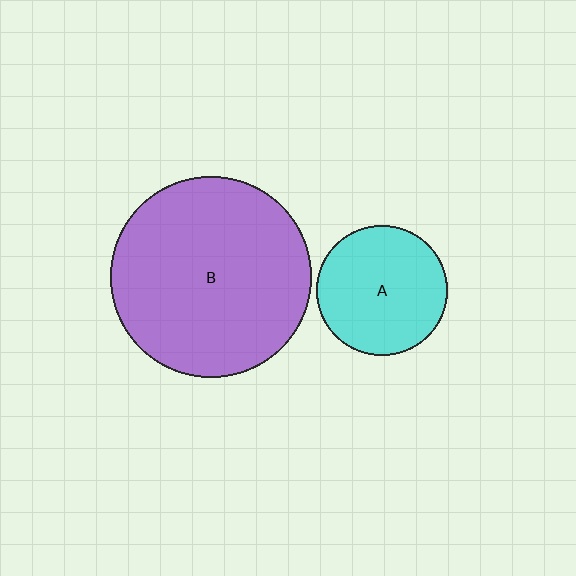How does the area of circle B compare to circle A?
Approximately 2.4 times.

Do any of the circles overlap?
No, none of the circles overlap.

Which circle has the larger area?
Circle B (purple).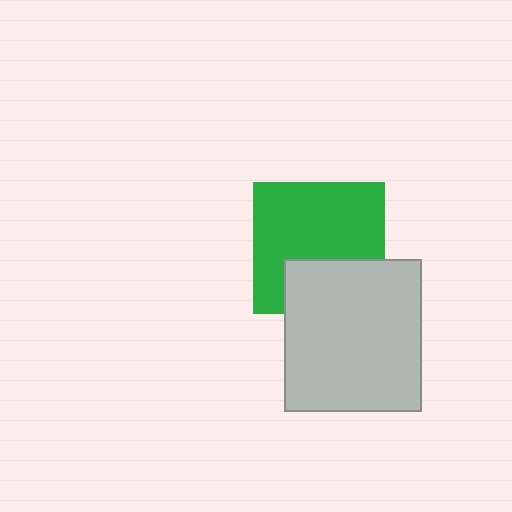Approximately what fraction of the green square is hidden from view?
Roughly 32% of the green square is hidden behind the light gray rectangle.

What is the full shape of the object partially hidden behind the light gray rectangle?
The partially hidden object is a green square.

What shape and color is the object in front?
The object in front is a light gray rectangle.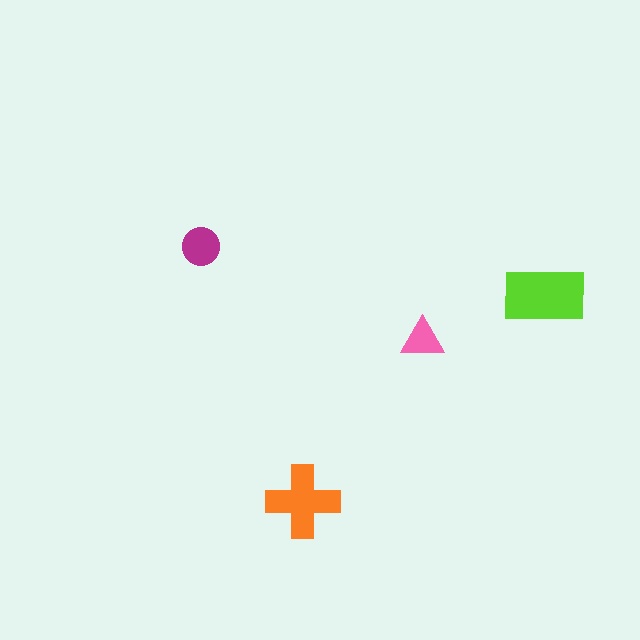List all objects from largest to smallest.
The lime rectangle, the orange cross, the magenta circle, the pink triangle.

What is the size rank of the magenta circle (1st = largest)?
3rd.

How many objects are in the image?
There are 4 objects in the image.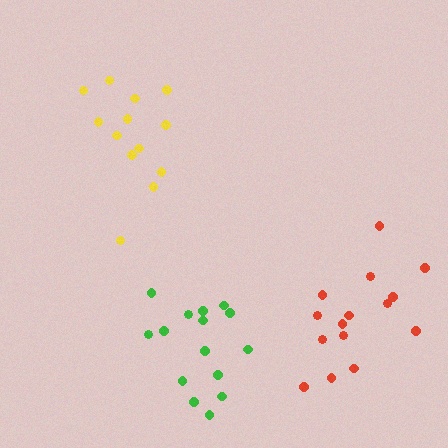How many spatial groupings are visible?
There are 3 spatial groupings.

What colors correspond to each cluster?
The clusters are colored: yellow, green, red.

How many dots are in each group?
Group 1: 13 dots, Group 2: 15 dots, Group 3: 15 dots (43 total).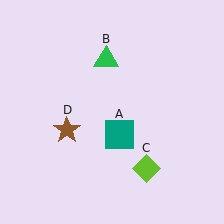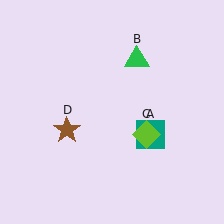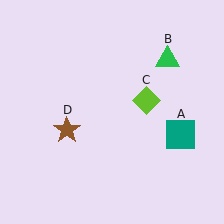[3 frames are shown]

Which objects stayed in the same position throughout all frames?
Brown star (object D) remained stationary.